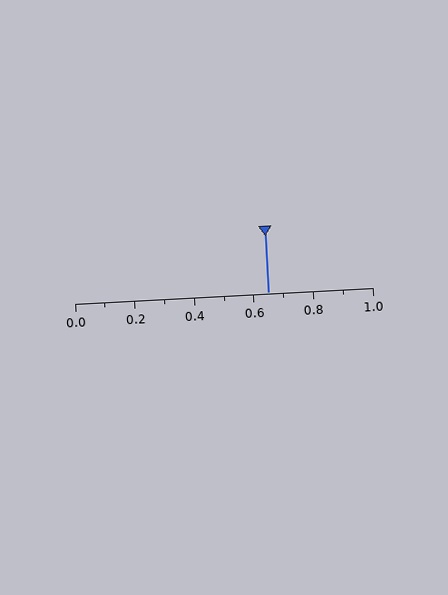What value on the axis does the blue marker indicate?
The marker indicates approximately 0.65.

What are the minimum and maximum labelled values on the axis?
The axis runs from 0.0 to 1.0.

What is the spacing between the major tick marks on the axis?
The major ticks are spaced 0.2 apart.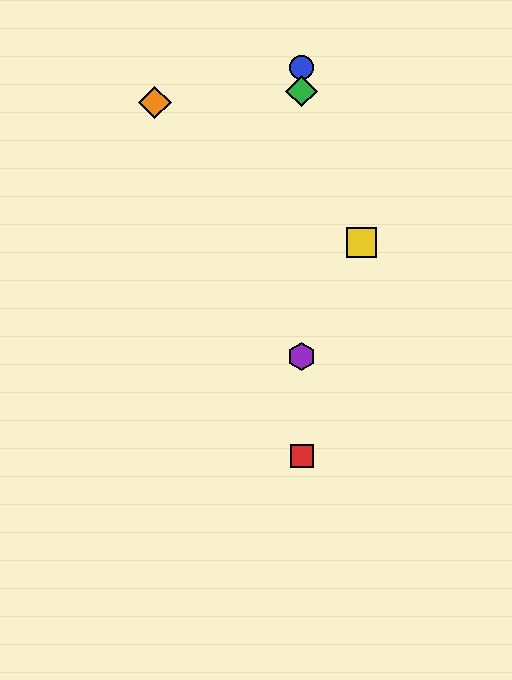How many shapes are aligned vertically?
4 shapes (the red square, the blue circle, the green diamond, the purple hexagon) are aligned vertically.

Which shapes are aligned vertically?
The red square, the blue circle, the green diamond, the purple hexagon are aligned vertically.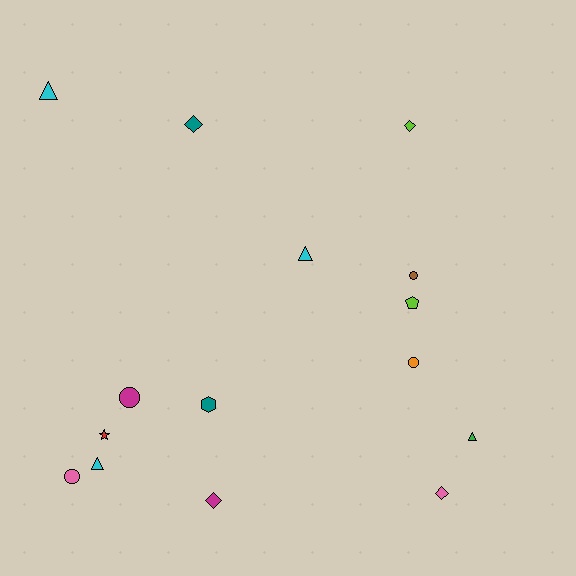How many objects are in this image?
There are 15 objects.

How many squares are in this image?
There are no squares.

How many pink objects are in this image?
There are 2 pink objects.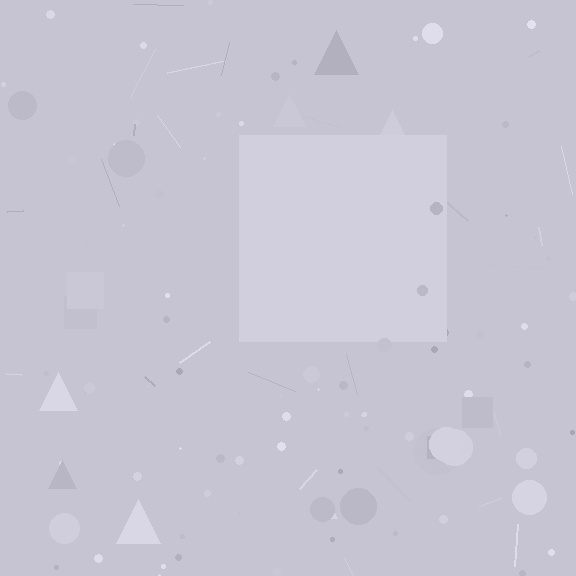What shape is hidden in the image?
A square is hidden in the image.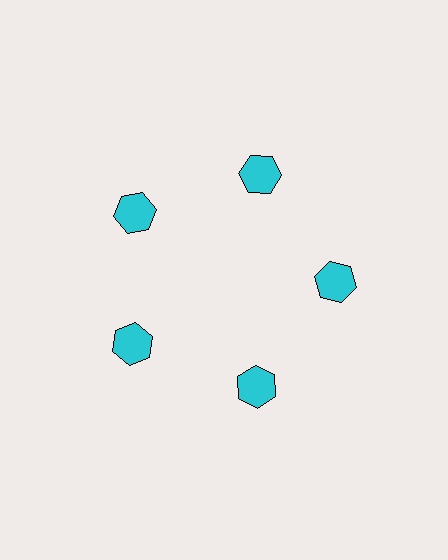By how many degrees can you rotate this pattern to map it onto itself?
The pattern maps onto itself every 72 degrees of rotation.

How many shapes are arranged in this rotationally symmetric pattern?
There are 5 shapes, arranged in 5 groups of 1.